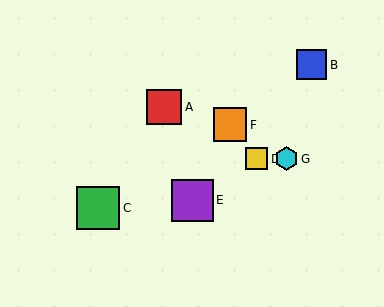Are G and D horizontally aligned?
Yes, both are at y≈159.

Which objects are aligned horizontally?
Objects D, G are aligned horizontally.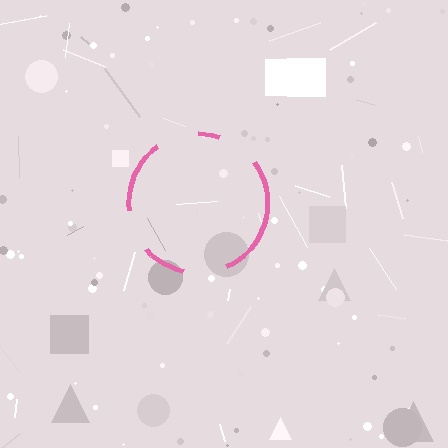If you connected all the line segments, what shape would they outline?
They would outline a circle.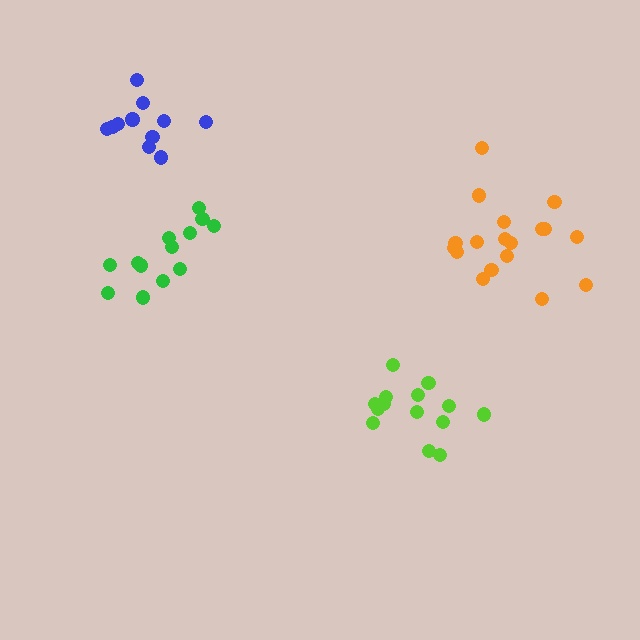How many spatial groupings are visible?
There are 4 spatial groupings.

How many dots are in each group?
Group 1: 14 dots, Group 2: 18 dots, Group 3: 13 dots, Group 4: 12 dots (57 total).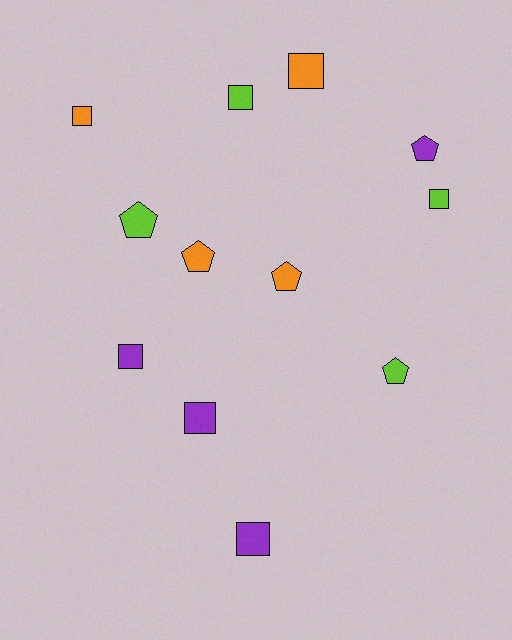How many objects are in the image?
There are 12 objects.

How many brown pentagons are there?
There are no brown pentagons.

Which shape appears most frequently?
Square, with 7 objects.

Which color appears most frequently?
Orange, with 4 objects.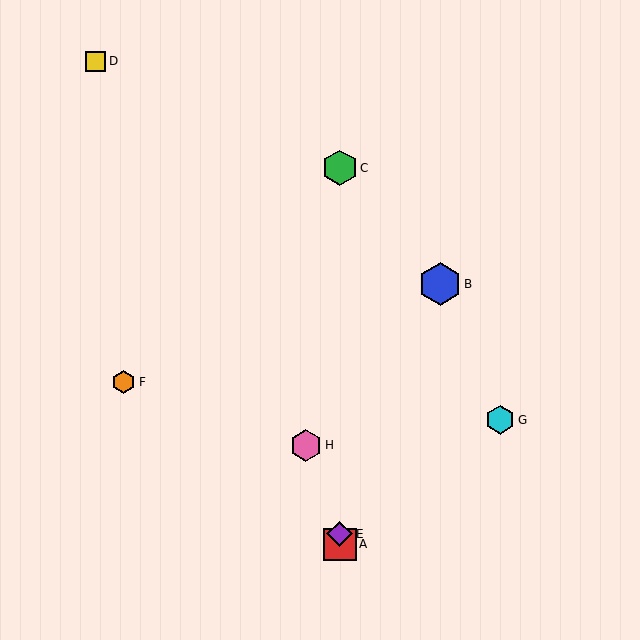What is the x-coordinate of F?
Object F is at x≈124.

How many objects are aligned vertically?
3 objects (A, C, E) are aligned vertically.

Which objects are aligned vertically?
Objects A, C, E are aligned vertically.